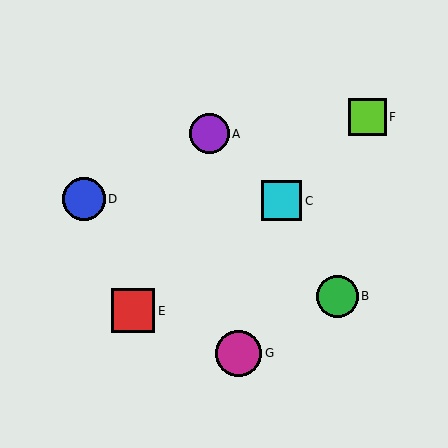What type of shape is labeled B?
Shape B is a green circle.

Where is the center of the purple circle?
The center of the purple circle is at (209, 134).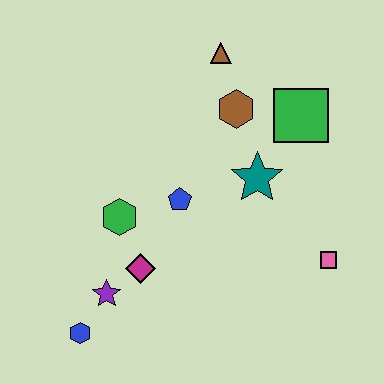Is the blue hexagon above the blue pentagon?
No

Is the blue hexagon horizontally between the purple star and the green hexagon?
No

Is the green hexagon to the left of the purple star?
No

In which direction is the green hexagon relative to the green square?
The green hexagon is to the left of the green square.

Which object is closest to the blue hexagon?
The purple star is closest to the blue hexagon.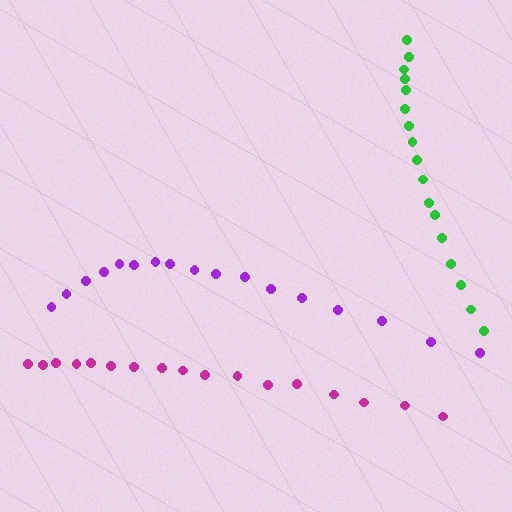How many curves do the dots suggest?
There are 3 distinct paths.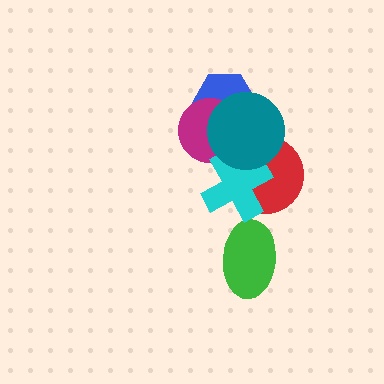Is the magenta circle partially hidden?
Yes, it is partially covered by another shape.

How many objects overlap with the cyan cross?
2 objects overlap with the cyan cross.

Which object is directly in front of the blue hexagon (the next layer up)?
The magenta circle is directly in front of the blue hexagon.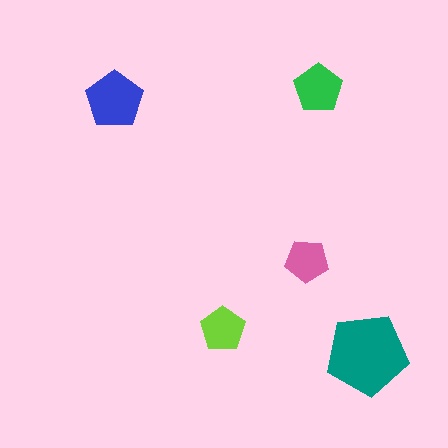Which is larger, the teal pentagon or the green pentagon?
The teal one.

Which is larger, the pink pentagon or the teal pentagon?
The teal one.